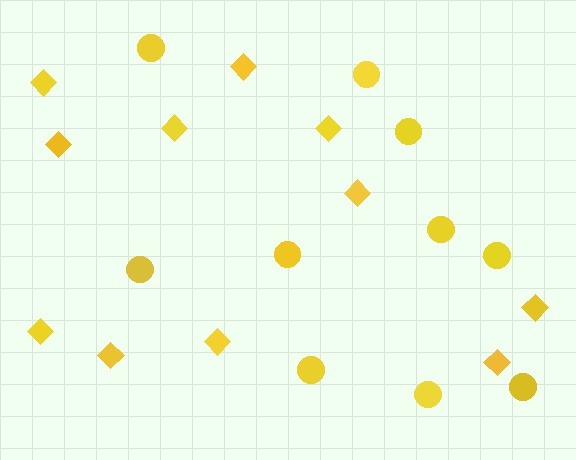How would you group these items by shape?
There are 2 groups: one group of diamonds (11) and one group of circles (10).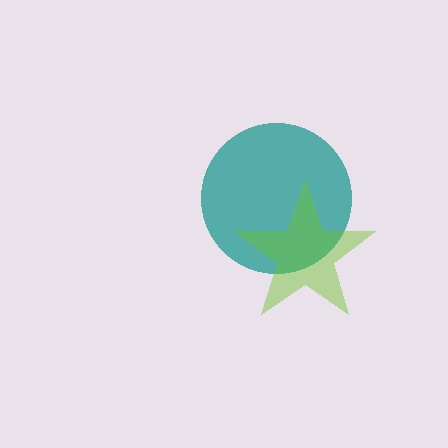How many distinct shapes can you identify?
There are 2 distinct shapes: a teal circle, a lime star.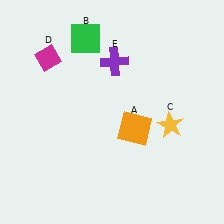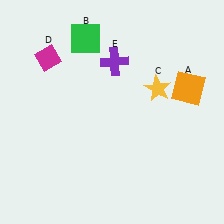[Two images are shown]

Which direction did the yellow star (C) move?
The yellow star (C) moved up.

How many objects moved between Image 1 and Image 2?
2 objects moved between the two images.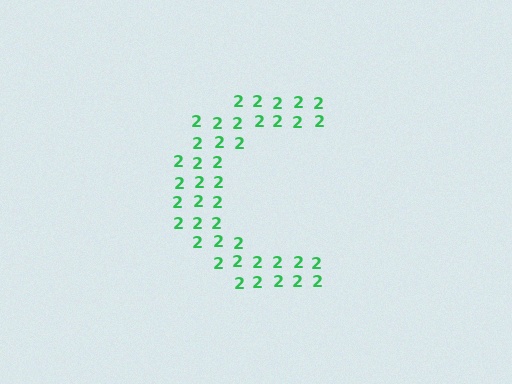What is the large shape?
The large shape is the letter C.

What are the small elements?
The small elements are digit 2's.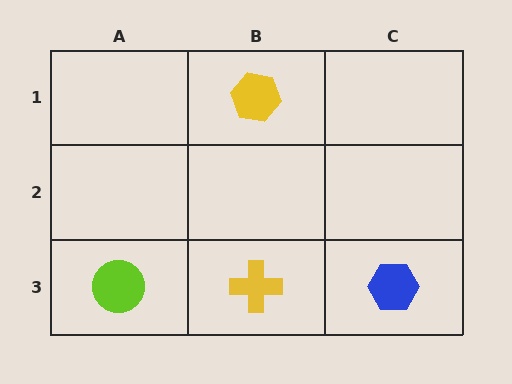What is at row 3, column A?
A lime circle.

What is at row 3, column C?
A blue hexagon.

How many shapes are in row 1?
1 shape.